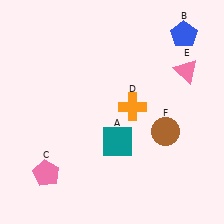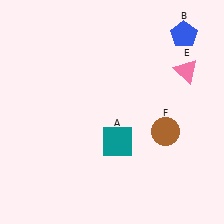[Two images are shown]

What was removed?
The pink pentagon (C), the orange cross (D) were removed in Image 2.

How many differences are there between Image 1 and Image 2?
There are 2 differences between the two images.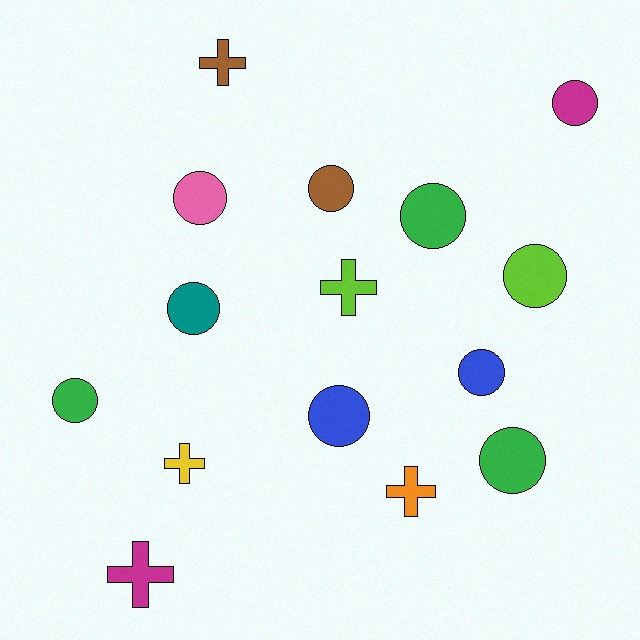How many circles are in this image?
There are 10 circles.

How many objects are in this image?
There are 15 objects.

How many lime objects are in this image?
There are 2 lime objects.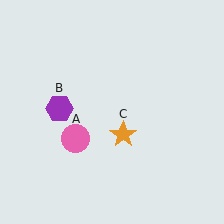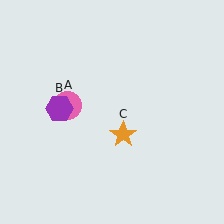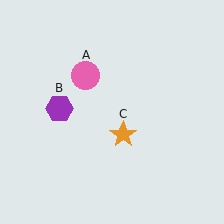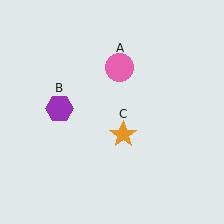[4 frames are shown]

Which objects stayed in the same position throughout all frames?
Purple hexagon (object B) and orange star (object C) remained stationary.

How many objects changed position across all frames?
1 object changed position: pink circle (object A).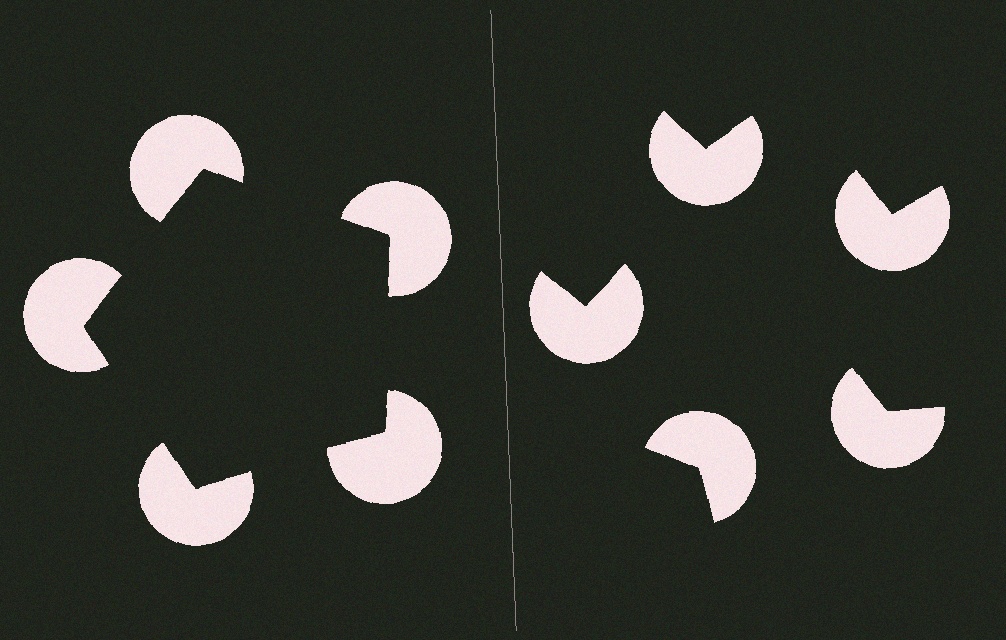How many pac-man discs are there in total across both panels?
10 — 5 on each side.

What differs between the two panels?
The pac-man discs are positioned identically on both sides; only the wedge orientations differ. On the left they align to a pentagon; on the right they are misaligned.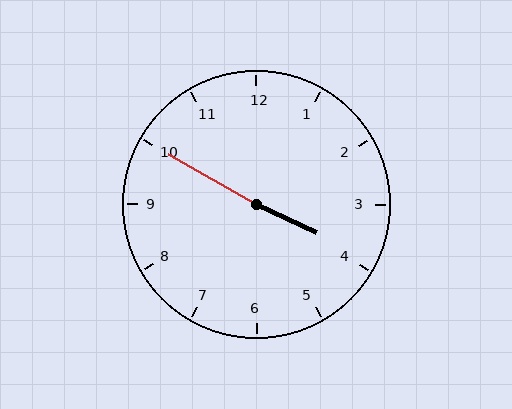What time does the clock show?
3:50.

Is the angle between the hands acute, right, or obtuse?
It is obtuse.